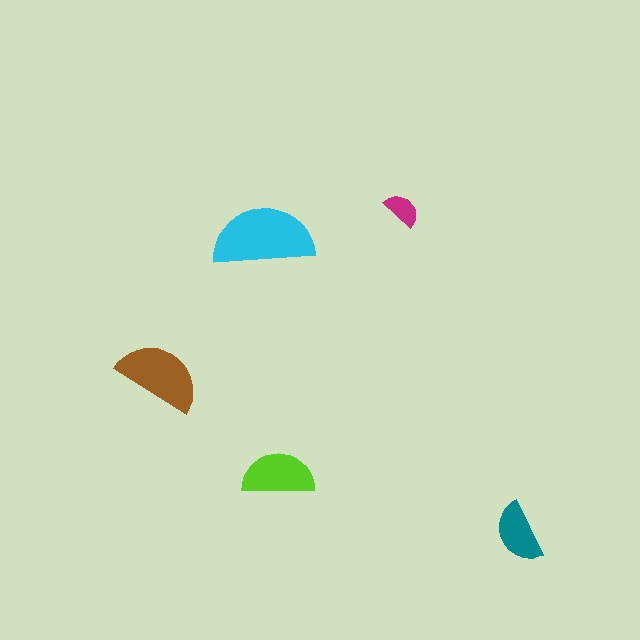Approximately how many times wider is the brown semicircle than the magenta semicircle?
About 2.5 times wider.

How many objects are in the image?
There are 5 objects in the image.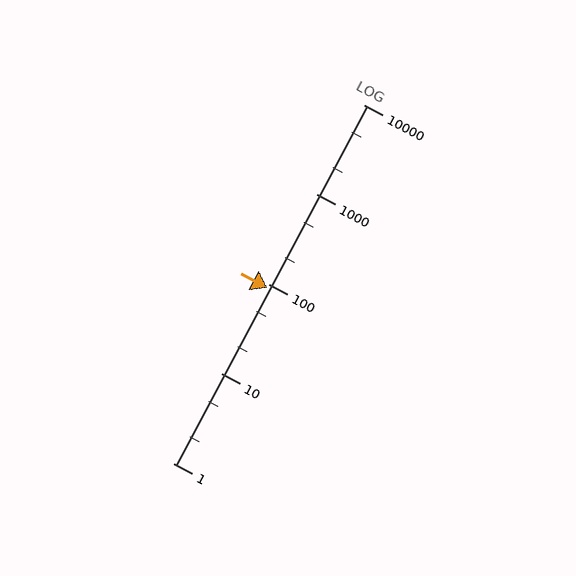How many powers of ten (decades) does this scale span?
The scale spans 4 decades, from 1 to 10000.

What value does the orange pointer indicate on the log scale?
The pointer indicates approximately 90.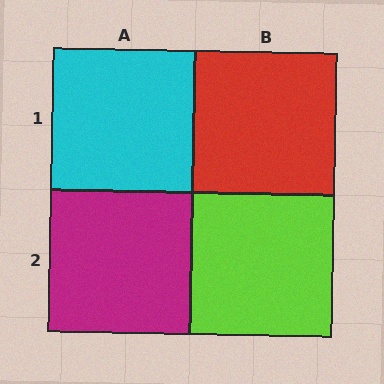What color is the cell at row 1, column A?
Cyan.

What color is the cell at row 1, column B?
Red.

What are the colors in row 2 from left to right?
Magenta, lime.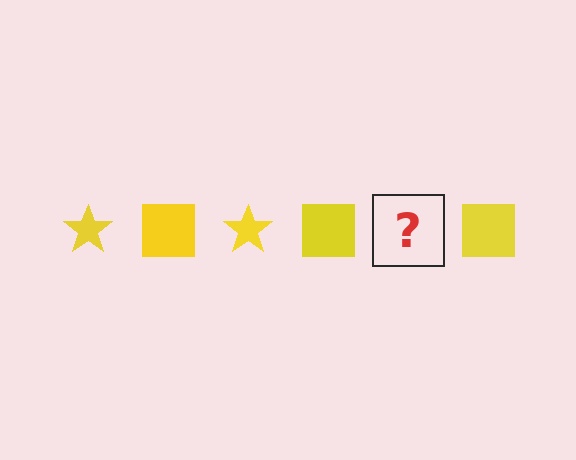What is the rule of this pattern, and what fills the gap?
The rule is that the pattern cycles through star, square shapes in yellow. The gap should be filled with a yellow star.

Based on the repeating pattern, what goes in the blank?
The blank should be a yellow star.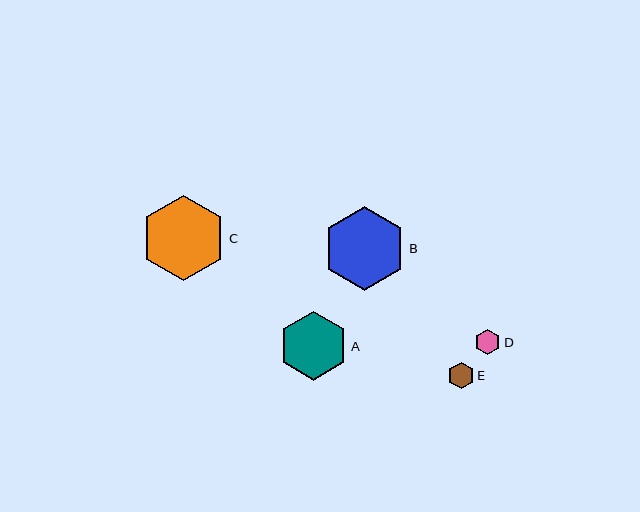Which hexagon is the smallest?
Hexagon D is the smallest with a size of approximately 26 pixels.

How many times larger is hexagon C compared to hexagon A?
Hexagon C is approximately 1.2 times the size of hexagon A.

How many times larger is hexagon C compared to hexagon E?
Hexagon C is approximately 3.2 times the size of hexagon E.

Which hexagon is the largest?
Hexagon C is the largest with a size of approximately 86 pixels.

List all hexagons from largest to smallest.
From largest to smallest: C, B, A, E, D.